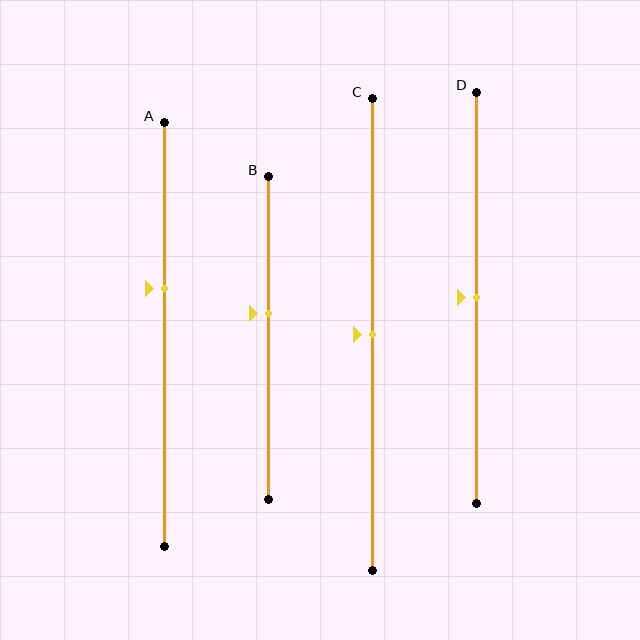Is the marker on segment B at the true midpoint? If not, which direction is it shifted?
No, the marker on segment B is shifted upward by about 8% of the segment length.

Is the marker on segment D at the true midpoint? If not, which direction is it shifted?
Yes, the marker on segment D is at the true midpoint.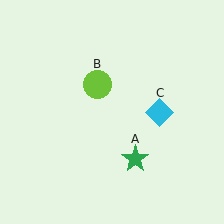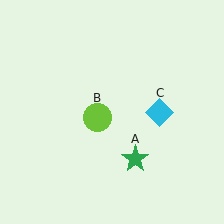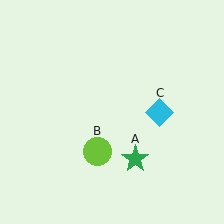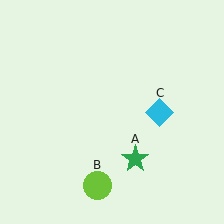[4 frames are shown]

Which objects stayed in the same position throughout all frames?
Green star (object A) and cyan diamond (object C) remained stationary.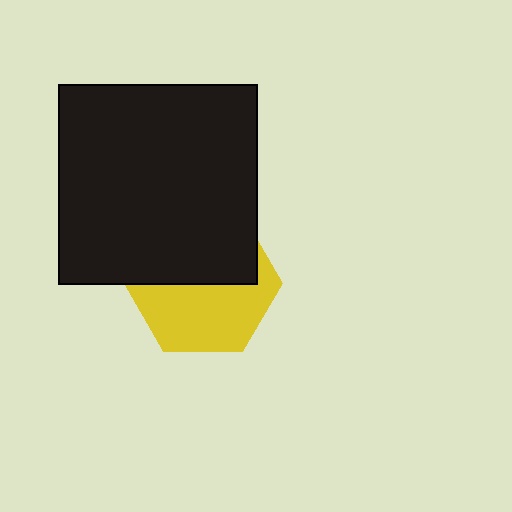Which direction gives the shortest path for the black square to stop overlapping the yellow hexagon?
Moving up gives the shortest separation.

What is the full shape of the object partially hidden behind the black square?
The partially hidden object is a yellow hexagon.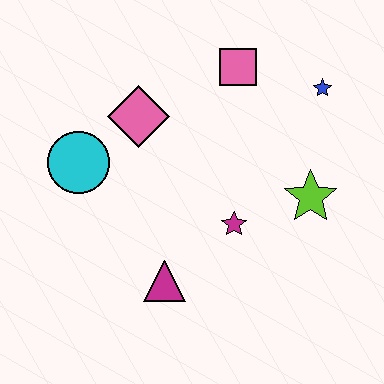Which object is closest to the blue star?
The pink square is closest to the blue star.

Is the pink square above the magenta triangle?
Yes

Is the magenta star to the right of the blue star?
No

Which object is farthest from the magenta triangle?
The blue star is farthest from the magenta triangle.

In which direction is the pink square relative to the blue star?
The pink square is to the left of the blue star.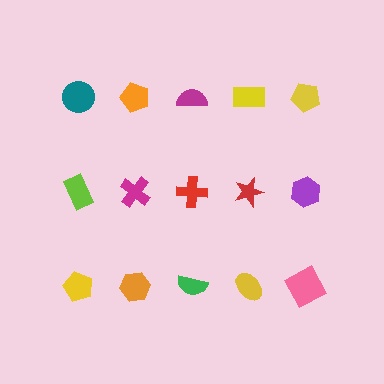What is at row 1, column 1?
A teal circle.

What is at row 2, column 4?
A red star.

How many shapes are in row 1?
5 shapes.